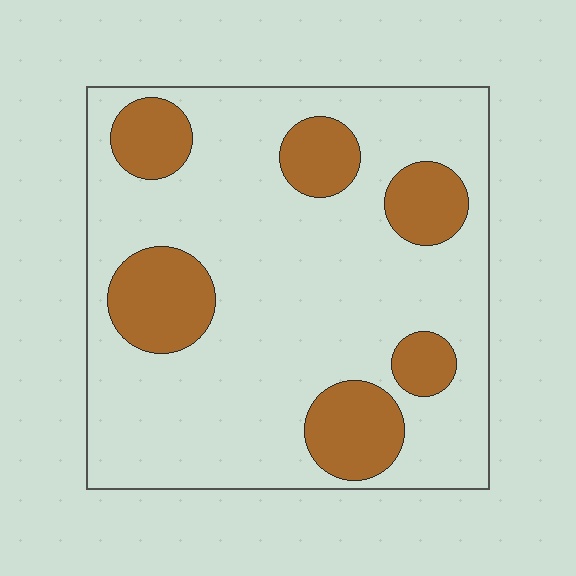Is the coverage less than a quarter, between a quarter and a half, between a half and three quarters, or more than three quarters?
Less than a quarter.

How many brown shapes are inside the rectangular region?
6.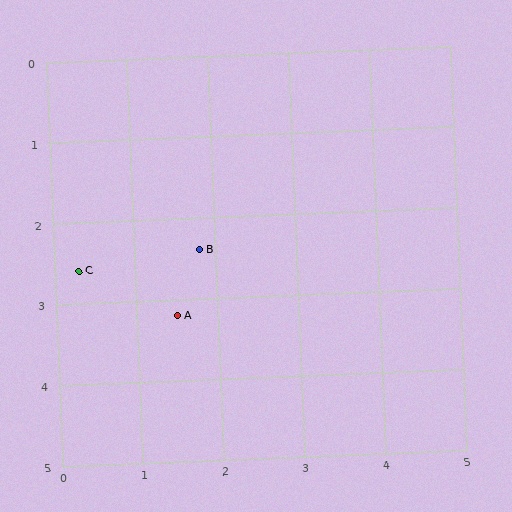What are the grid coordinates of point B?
Point B is at approximately (1.8, 2.4).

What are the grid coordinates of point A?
Point A is at approximately (1.5, 3.2).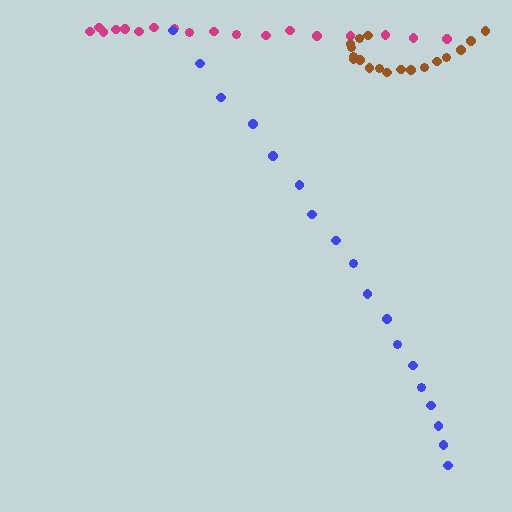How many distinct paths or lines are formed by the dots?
There are 3 distinct paths.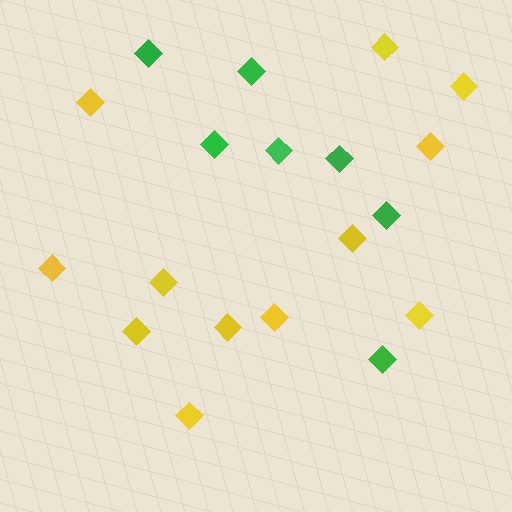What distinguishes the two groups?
There are 2 groups: one group of green diamonds (7) and one group of yellow diamonds (12).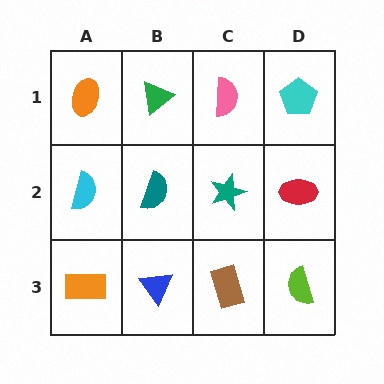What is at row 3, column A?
An orange rectangle.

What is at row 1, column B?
A green triangle.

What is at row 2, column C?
A teal star.